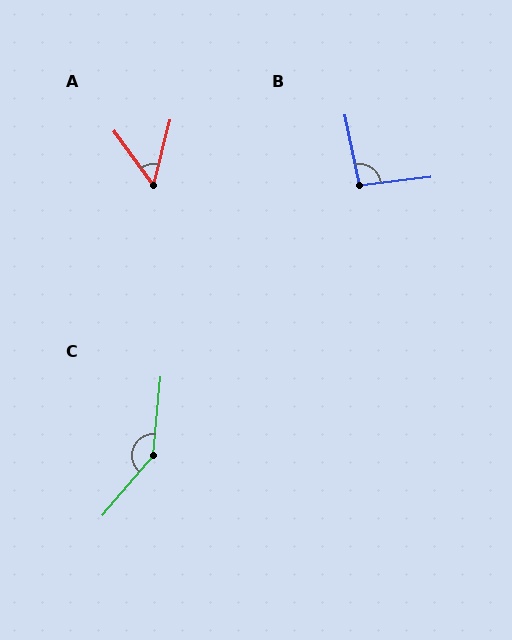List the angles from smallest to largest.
A (50°), B (95°), C (145°).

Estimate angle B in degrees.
Approximately 95 degrees.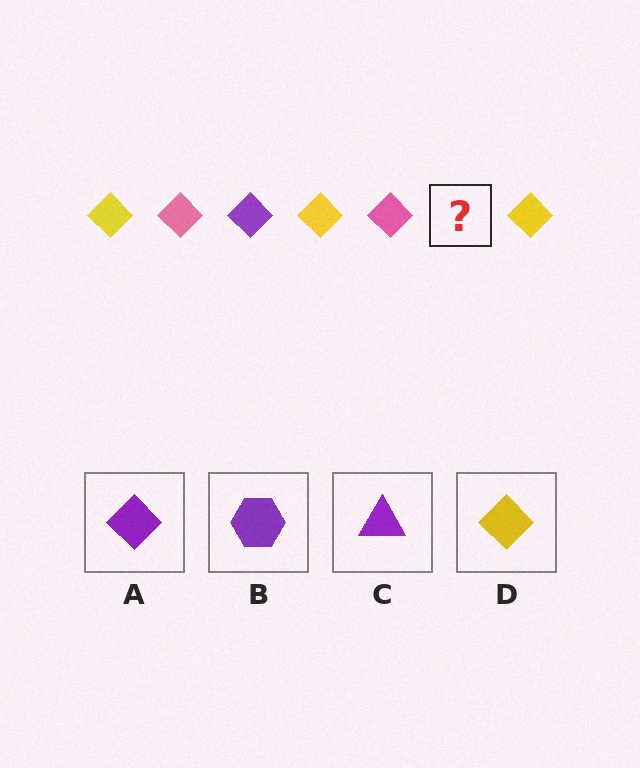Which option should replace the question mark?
Option A.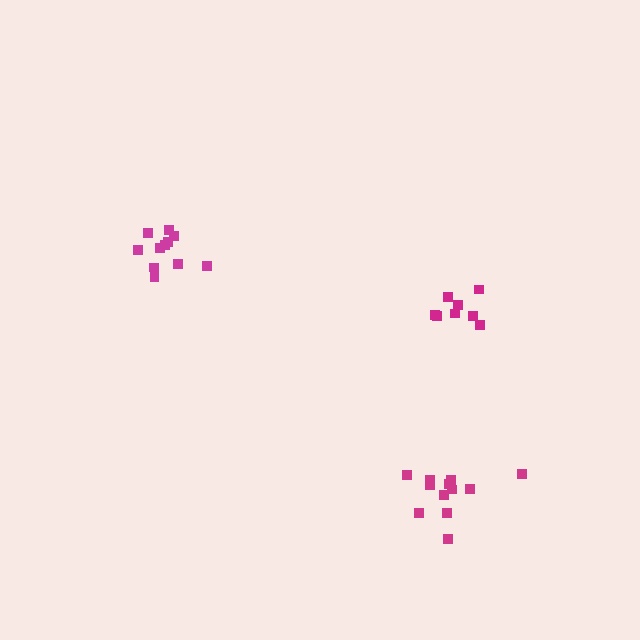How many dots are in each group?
Group 1: 12 dots, Group 2: 11 dots, Group 3: 8 dots (31 total).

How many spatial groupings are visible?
There are 3 spatial groupings.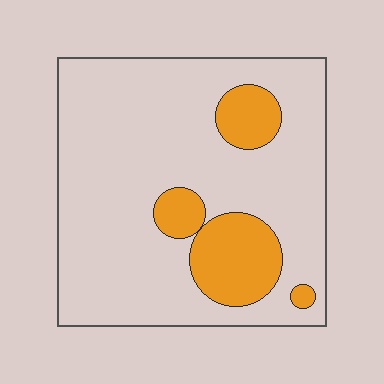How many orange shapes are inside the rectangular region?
4.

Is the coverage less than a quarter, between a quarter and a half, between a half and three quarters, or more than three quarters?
Less than a quarter.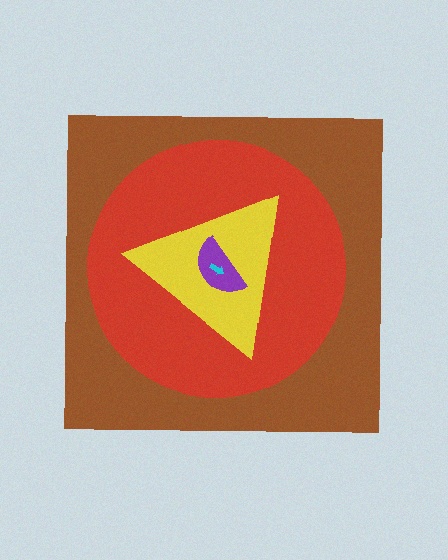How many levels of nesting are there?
5.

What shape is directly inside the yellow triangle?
The purple semicircle.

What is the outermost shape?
The brown square.